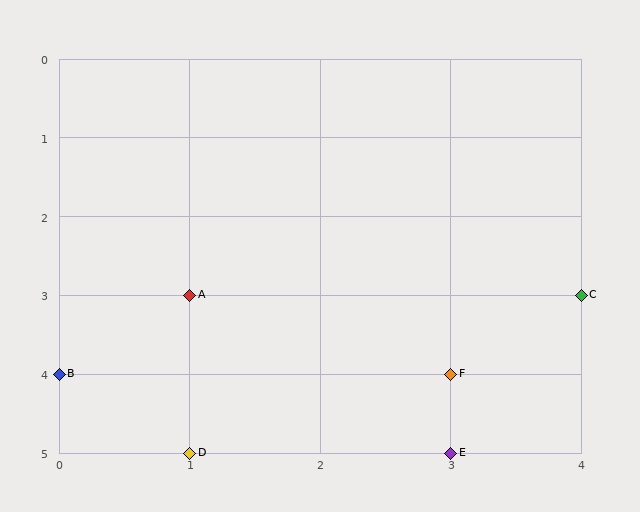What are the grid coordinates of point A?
Point A is at grid coordinates (1, 3).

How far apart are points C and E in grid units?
Points C and E are 1 column and 2 rows apart (about 2.2 grid units diagonally).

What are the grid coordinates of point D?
Point D is at grid coordinates (1, 5).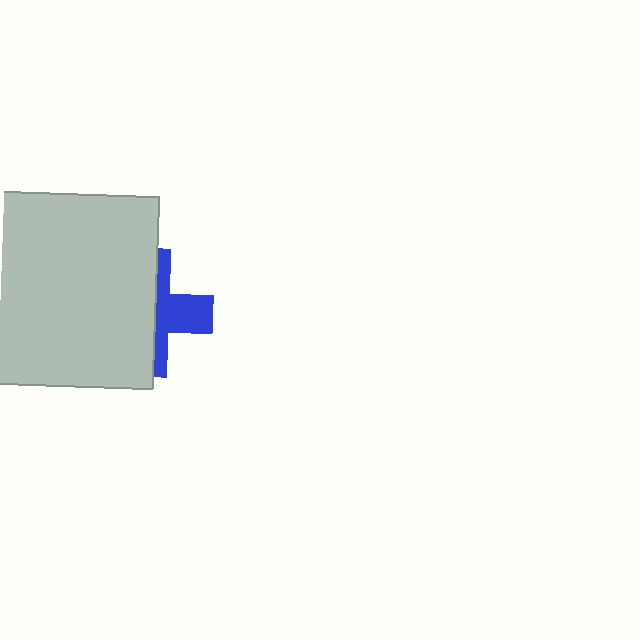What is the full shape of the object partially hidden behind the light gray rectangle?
The partially hidden object is a blue cross.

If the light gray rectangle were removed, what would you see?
You would see the complete blue cross.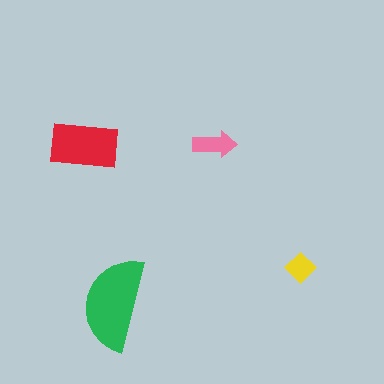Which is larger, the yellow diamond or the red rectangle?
The red rectangle.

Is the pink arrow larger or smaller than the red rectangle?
Smaller.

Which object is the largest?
The green semicircle.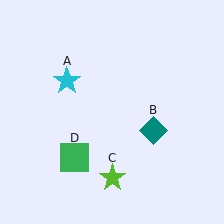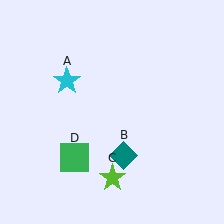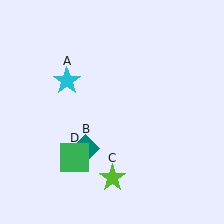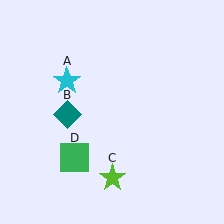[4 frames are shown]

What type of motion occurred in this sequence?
The teal diamond (object B) rotated clockwise around the center of the scene.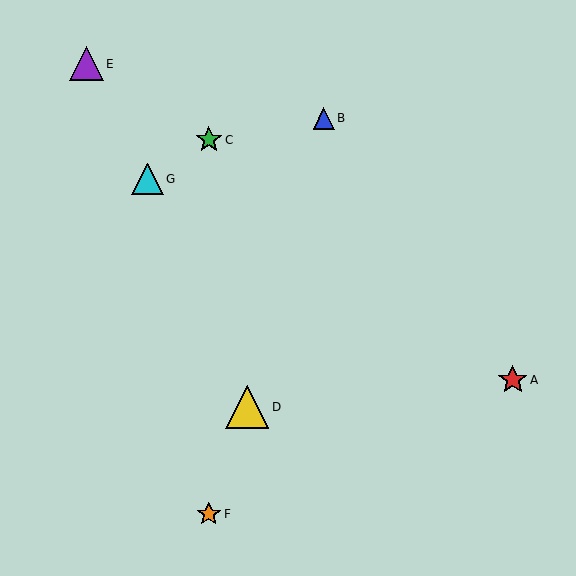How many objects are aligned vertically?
2 objects (C, F) are aligned vertically.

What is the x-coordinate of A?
Object A is at x≈513.